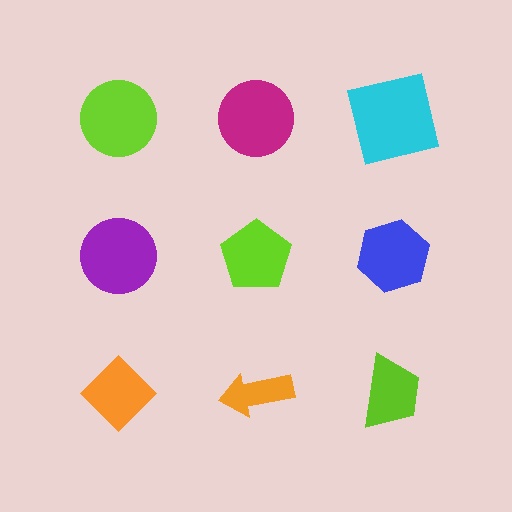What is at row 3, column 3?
A lime trapezoid.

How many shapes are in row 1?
3 shapes.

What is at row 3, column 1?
An orange diamond.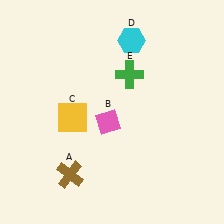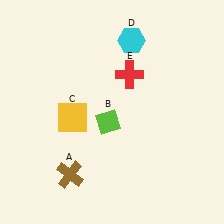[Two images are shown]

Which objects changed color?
B changed from pink to lime. E changed from green to red.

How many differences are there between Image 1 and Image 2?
There are 2 differences between the two images.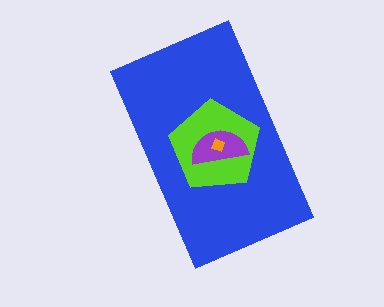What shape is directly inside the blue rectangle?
The lime pentagon.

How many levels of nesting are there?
4.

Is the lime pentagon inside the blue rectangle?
Yes.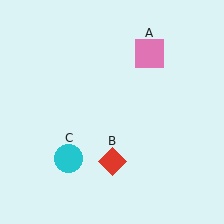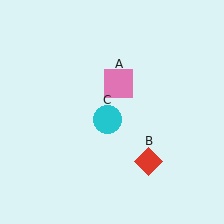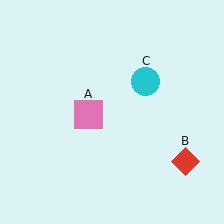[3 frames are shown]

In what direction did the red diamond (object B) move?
The red diamond (object B) moved right.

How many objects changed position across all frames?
3 objects changed position: pink square (object A), red diamond (object B), cyan circle (object C).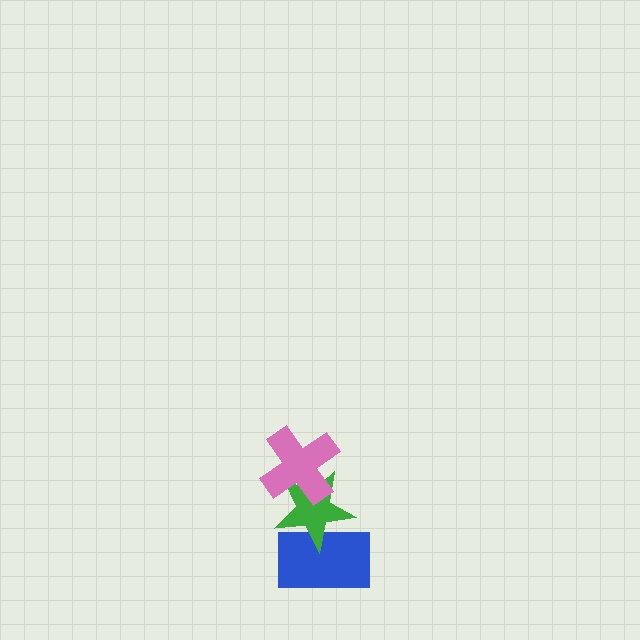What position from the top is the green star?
The green star is 2nd from the top.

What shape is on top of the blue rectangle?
The green star is on top of the blue rectangle.